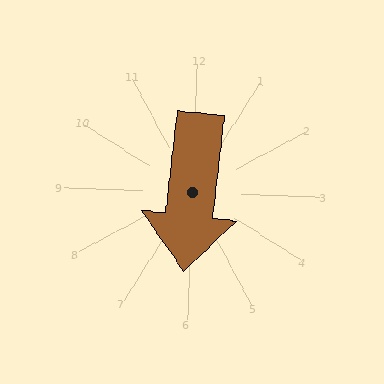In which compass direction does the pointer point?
South.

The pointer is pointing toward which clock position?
Roughly 6 o'clock.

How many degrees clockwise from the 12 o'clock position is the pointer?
Approximately 184 degrees.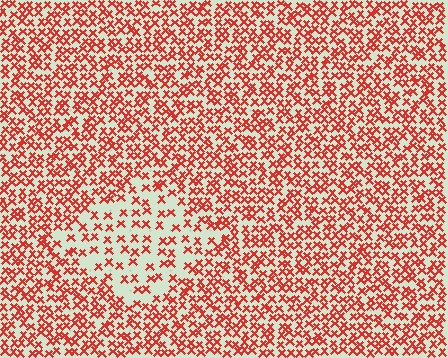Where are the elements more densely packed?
The elements are more densely packed outside the diamond boundary.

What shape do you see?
I see a diamond.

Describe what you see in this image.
The image contains small red elements arranged at two different densities. A diamond-shaped region is visible where the elements are less densely packed than the surrounding area.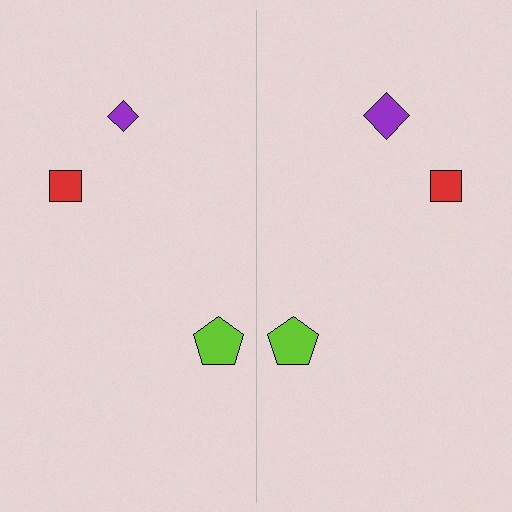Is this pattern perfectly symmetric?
No, the pattern is not perfectly symmetric. The purple diamond on the right side has a different size than its mirror counterpart.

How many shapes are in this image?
There are 6 shapes in this image.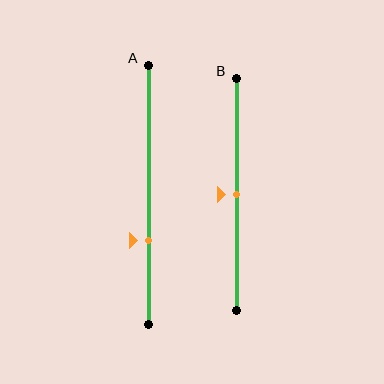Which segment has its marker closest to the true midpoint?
Segment B has its marker closest to the true midpoint.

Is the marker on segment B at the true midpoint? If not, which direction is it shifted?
Yes, the marker on segment B is at the true midpoint.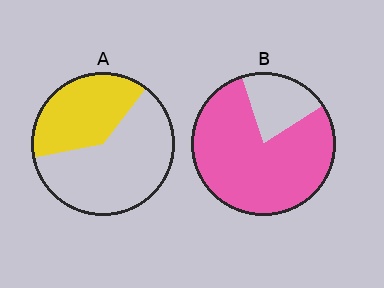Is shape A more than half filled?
No.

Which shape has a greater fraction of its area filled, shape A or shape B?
Shape B.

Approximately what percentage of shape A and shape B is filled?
A is approximately 40% and B is approximately 80%.